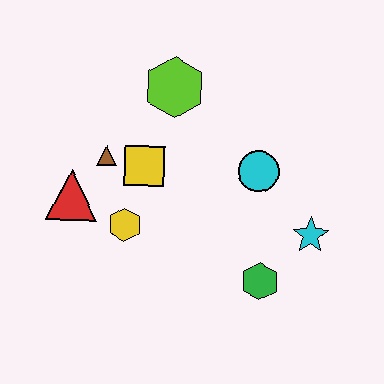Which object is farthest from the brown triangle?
The cyan star is farthest from the brown triangle.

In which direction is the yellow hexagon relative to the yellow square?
The yellow hexagon is below the yellow square.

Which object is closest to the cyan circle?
The cyan star is closest to the cyan circle.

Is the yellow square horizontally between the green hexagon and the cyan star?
No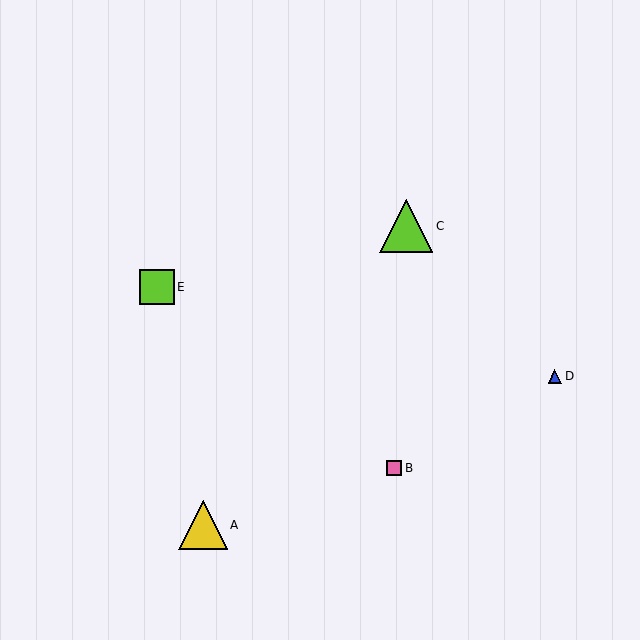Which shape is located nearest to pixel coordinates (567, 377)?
The blue triangle (labeled D) at (555, 376) is nearest to that location.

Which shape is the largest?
The lime triangle (labeled C) is the largest.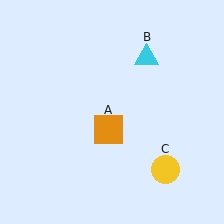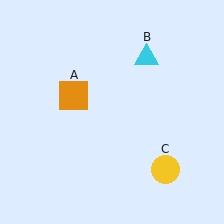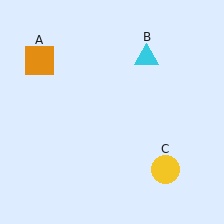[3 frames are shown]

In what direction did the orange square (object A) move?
The orange square (object A) moved up and to the left.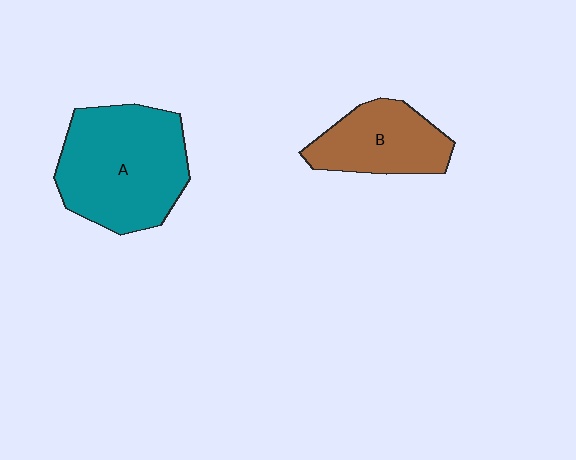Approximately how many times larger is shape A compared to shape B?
Approximately 1.7 times.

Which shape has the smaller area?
Shape B (brown).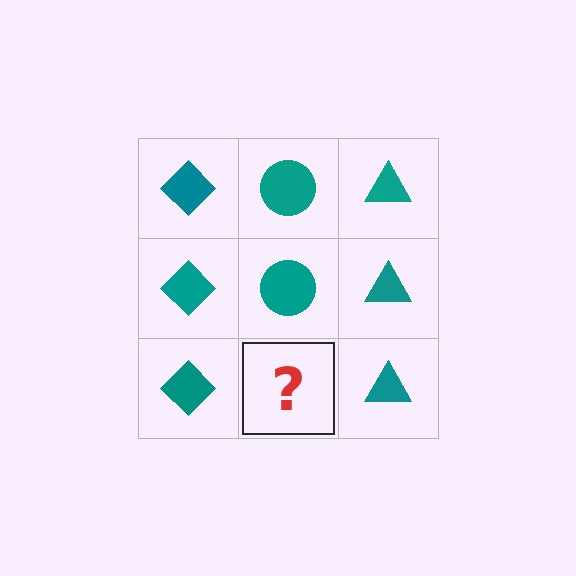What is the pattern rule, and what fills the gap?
The rule is that each column has a consistent shape. The gap should be filled with a teal circle.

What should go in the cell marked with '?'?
The missing cell should contain a teal circle.